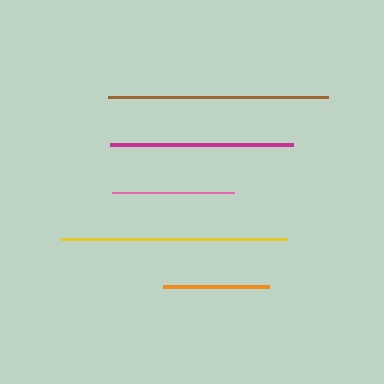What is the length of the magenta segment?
The magenta segment is approximately 182 pixels long.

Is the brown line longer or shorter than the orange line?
The brown line is longer than the orange line.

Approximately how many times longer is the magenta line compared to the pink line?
The magenta line is approximately 1.5 times the length of the pink line.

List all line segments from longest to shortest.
From longest to shortest: yellow, brown, magenta, pink, orange.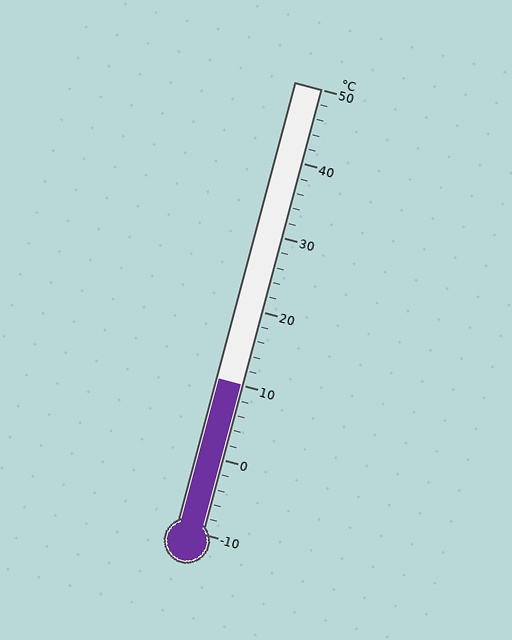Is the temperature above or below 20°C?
The temperature is below 20°C.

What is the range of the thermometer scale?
The thermometer scale ranges from -10°C to 50°C.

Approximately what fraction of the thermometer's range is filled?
The thermometer is filled to approximately 35% of its range.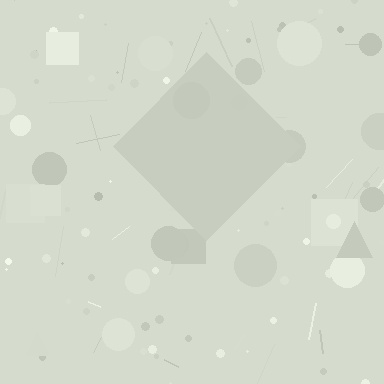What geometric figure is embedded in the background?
A diamond is embedded in the background.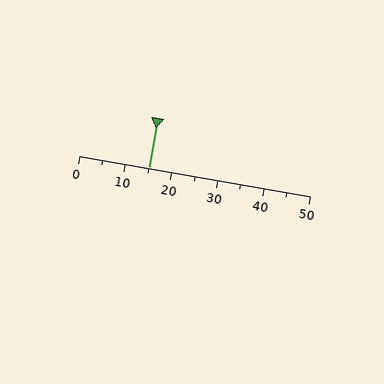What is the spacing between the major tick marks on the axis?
The major ticks are spaced 10 apart.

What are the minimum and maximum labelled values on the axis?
The axis runs from 0 to 50.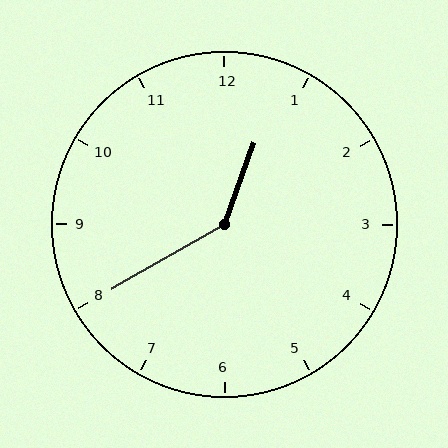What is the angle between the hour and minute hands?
Approximately 140 degrees.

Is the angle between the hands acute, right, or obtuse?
It is obtuse.